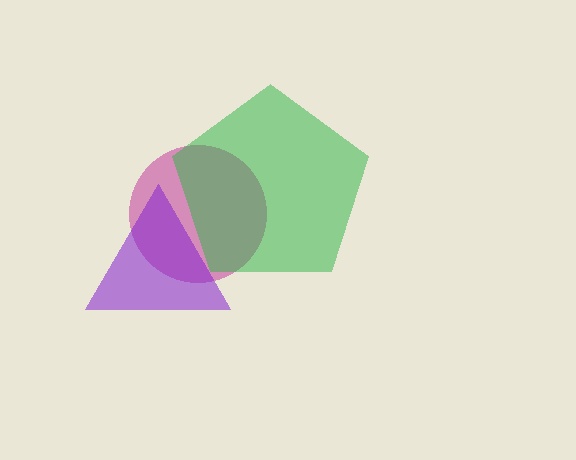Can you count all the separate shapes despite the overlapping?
Yes, there are 3 separate shapes.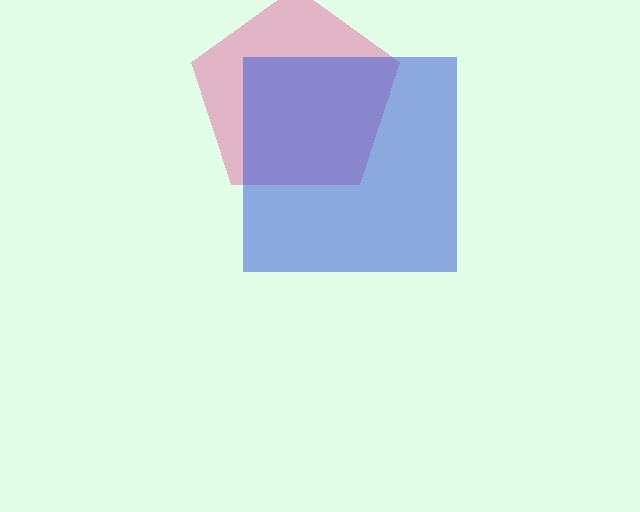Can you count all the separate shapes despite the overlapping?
Yes, there are 2 separate shapes.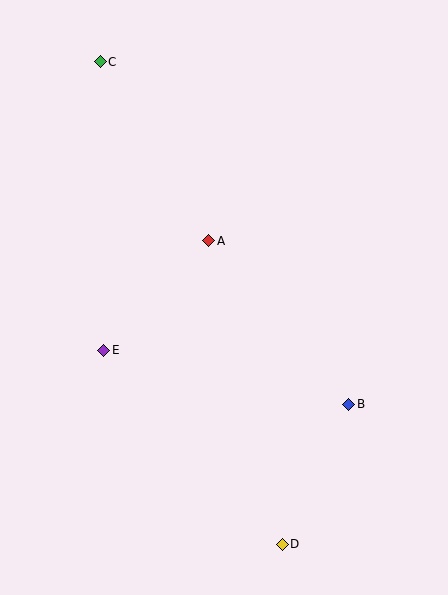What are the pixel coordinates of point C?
Point C is at (100, 62).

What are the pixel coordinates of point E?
Point E is at (104, 350).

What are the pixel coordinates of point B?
Point B is at (349, 404).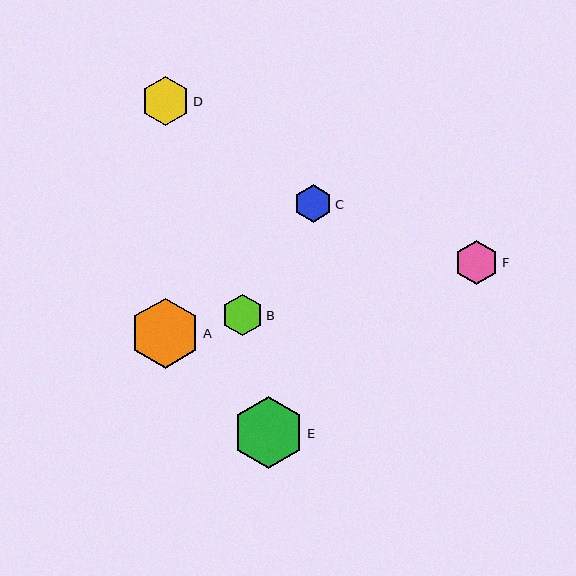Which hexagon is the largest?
Hexagon E is the largest with a size of approximately 72 pixels.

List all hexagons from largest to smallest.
From largest to smallest: E, A, D, F, B, C.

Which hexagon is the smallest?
Hexagon C is the smallest with a size of approximately 37 pixels.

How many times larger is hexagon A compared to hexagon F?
Hexagon A is approximately 1.6 times the size of hexagon F.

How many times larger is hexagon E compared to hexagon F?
Hexagon E is approximately 1.6 times the size of hexagon F.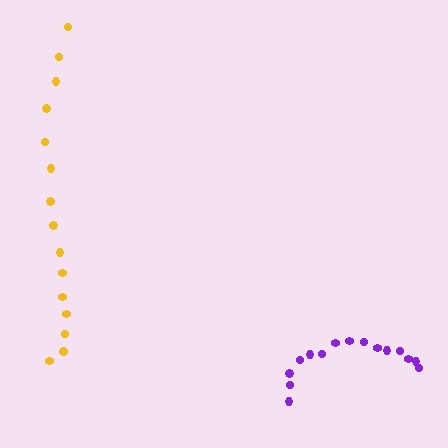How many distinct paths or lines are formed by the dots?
There are 2 distinct paths.